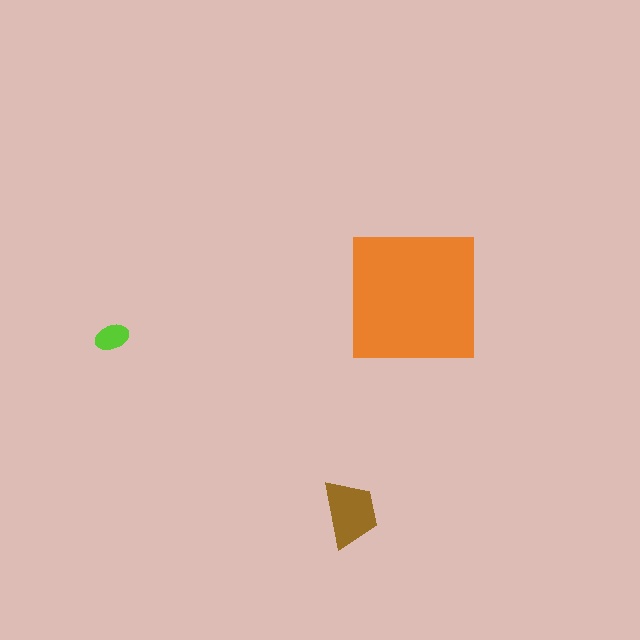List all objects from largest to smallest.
The orange square, the brown trapezoid, the lime ellipse.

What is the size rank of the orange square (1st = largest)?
1st.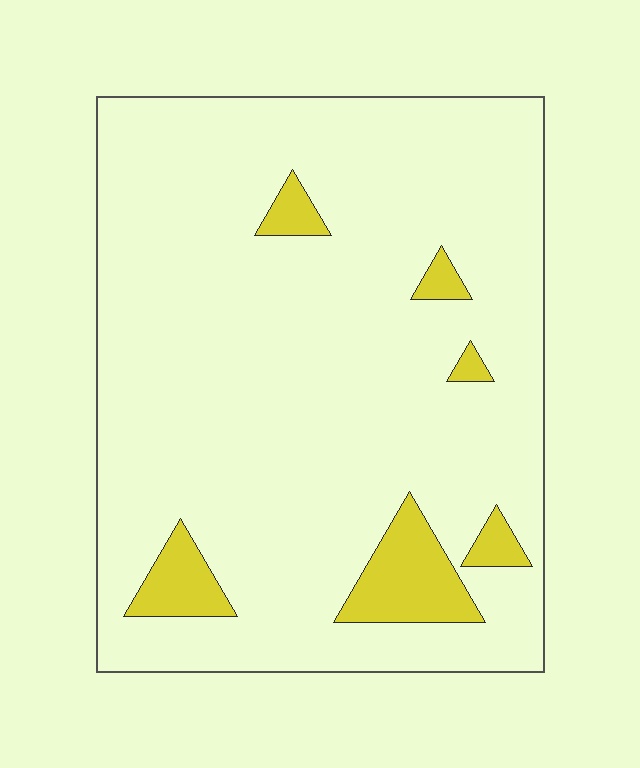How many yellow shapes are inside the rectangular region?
6.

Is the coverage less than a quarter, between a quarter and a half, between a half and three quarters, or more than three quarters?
Less than a quarter.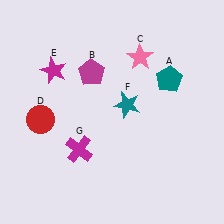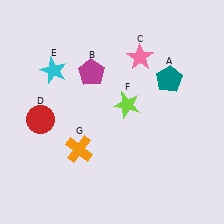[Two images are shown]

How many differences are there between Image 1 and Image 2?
There are 3 differences between the two images.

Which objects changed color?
E changed from magenta to cyan. F changed from teal to lime. G changed from magenta to orange.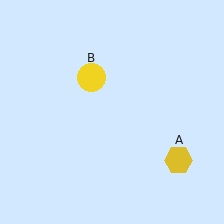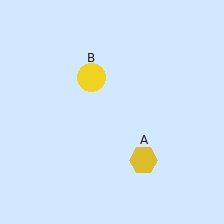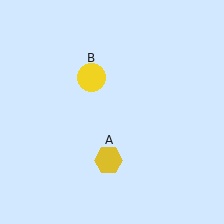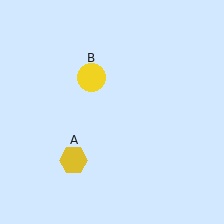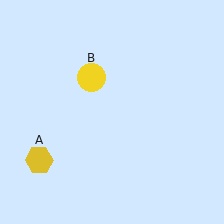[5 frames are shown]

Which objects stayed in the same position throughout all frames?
Yellow circle (object B) remained stationary.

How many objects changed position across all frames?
1 object changed position: yellow hexagon (object A).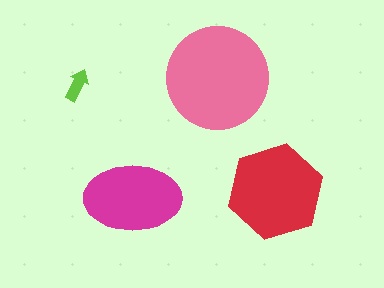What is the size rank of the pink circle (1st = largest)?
1st.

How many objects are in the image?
There are 4 objects in the image.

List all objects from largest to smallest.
The pink circle, the red hexagon, the magenta ellipse, the lime arrow.